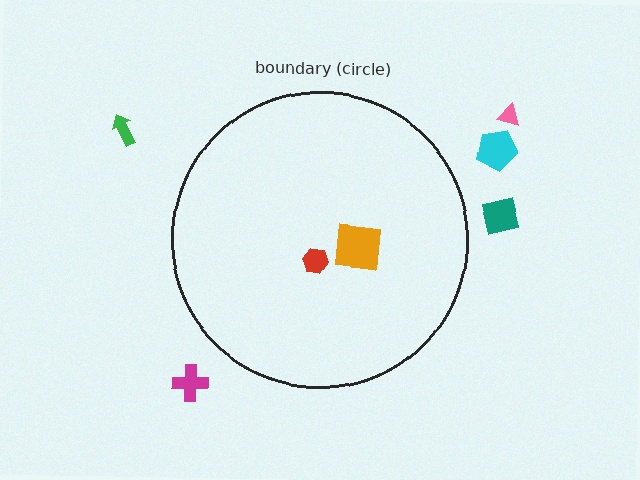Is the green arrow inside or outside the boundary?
Outside.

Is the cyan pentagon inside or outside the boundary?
Outside.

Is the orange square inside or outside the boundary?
Inside.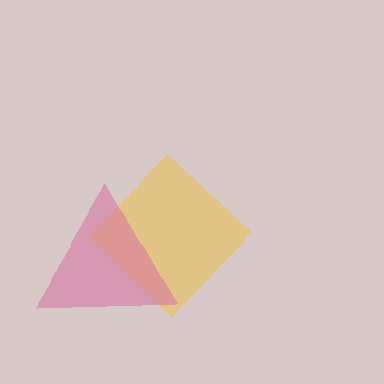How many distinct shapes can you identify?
There are 2 distinct shapes: a yellow diamond, a pink triangle.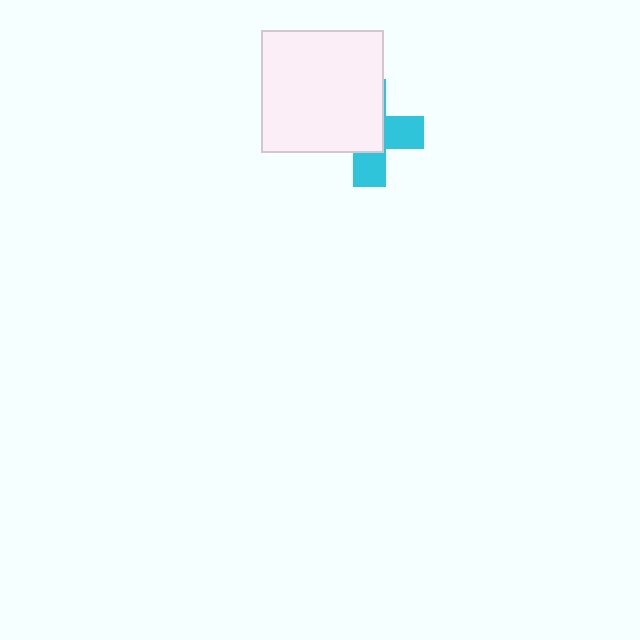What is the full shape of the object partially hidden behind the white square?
The partially hidden object is a cyan cross.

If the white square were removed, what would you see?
You would see the complete cyan cross.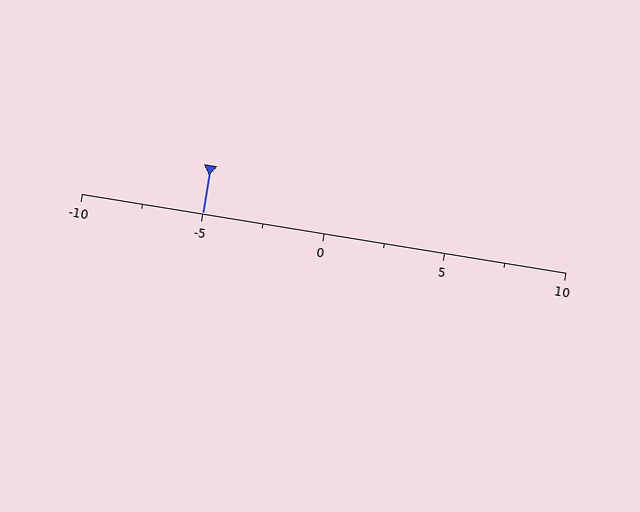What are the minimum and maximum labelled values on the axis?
The axis runs from -10 to 10.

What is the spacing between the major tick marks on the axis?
The major ticks are spaced 5 apart.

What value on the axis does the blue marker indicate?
The marker indicates approximately -5.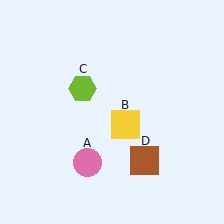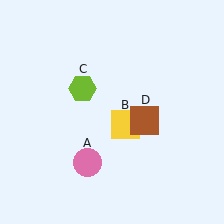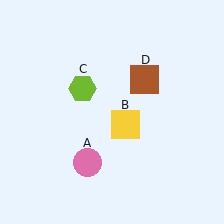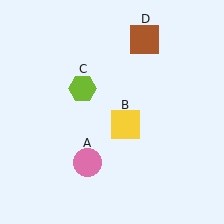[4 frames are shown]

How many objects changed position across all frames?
1 object changed position: brown square (object D).